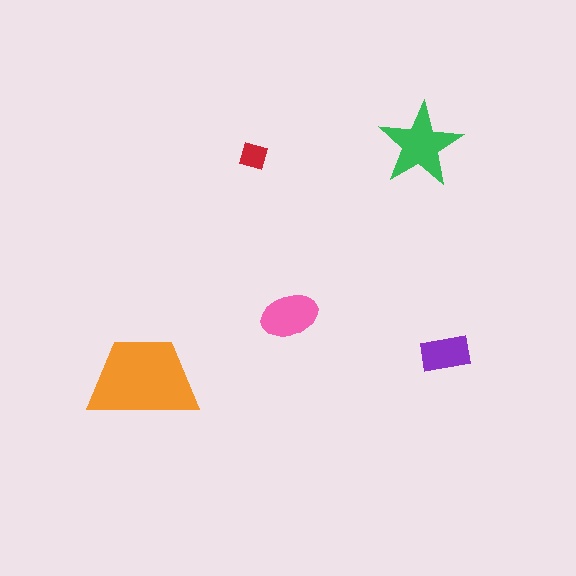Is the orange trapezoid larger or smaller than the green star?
Larger.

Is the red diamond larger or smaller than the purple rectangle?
Smaller.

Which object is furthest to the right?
The purple rectangle is rightmost.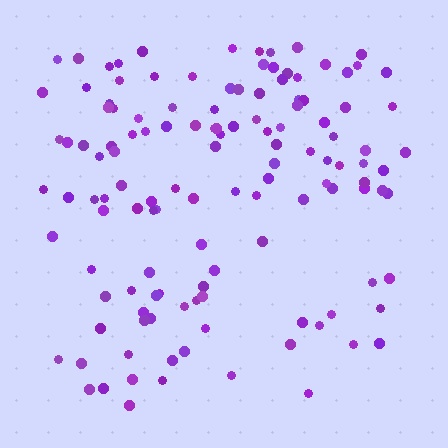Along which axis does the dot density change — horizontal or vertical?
Vertical.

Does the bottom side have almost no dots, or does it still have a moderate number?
Still a moderate number, just noticeably fewer than the top.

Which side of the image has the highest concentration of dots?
The top.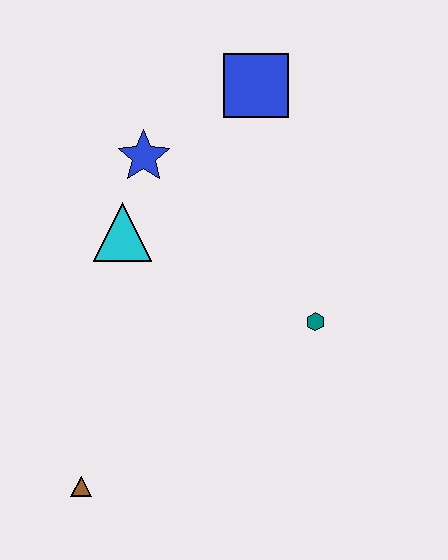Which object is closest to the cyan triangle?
The blue star is closest to the cyan triangle.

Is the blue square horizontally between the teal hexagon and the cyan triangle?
Yes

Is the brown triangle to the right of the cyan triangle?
No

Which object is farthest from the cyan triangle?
The brown triangle is farthest from the cyan triangle.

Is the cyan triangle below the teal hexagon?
No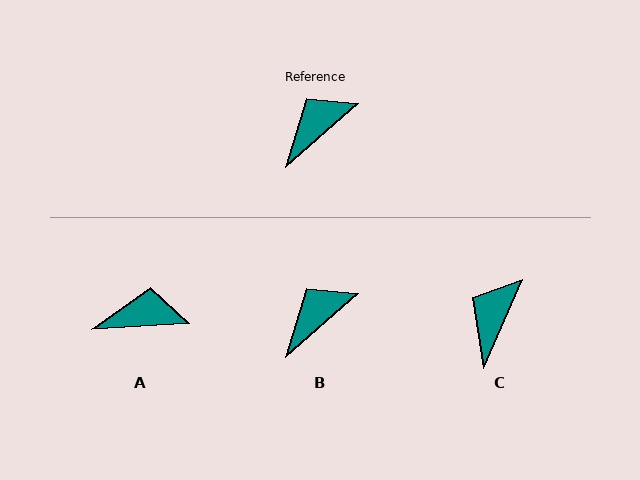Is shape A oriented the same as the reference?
No, it is off by about 38 degrees.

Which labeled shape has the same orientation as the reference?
B.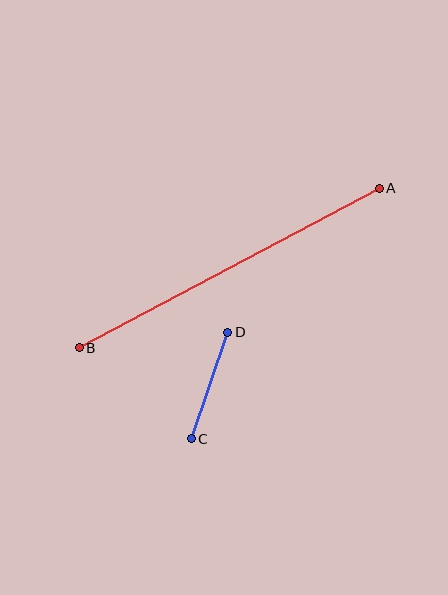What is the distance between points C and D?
The distance is approximately 113 pixels.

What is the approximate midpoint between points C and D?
The midpoint is at approximately (209, 386) pixels.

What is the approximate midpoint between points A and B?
The midpoint is at approximately (229, 268) pixels.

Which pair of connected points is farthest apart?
Points A and B are farthest apart.